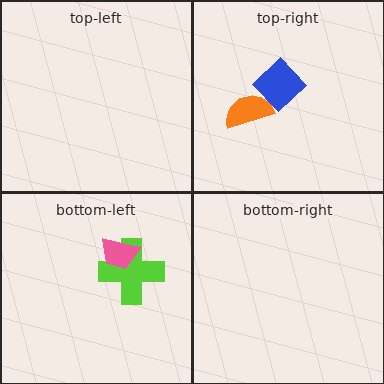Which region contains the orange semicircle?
The top-right region.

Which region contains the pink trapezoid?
The bottom-left region.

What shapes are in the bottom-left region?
The lime cross, the pink trapezoid.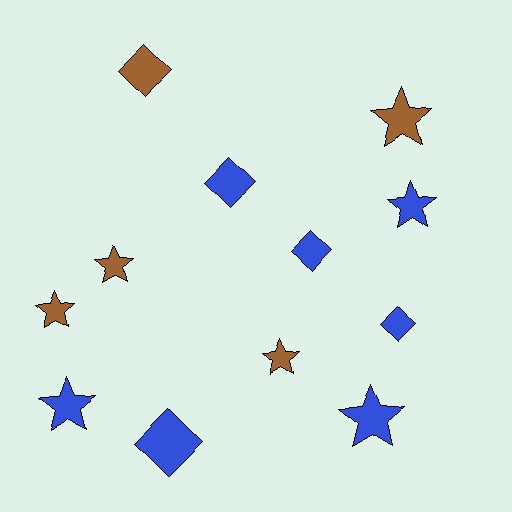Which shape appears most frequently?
Star, with 7 objects.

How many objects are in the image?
There are 12 objects.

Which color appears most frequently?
Blue, with 7 objects.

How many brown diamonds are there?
There is 1 brown diamond.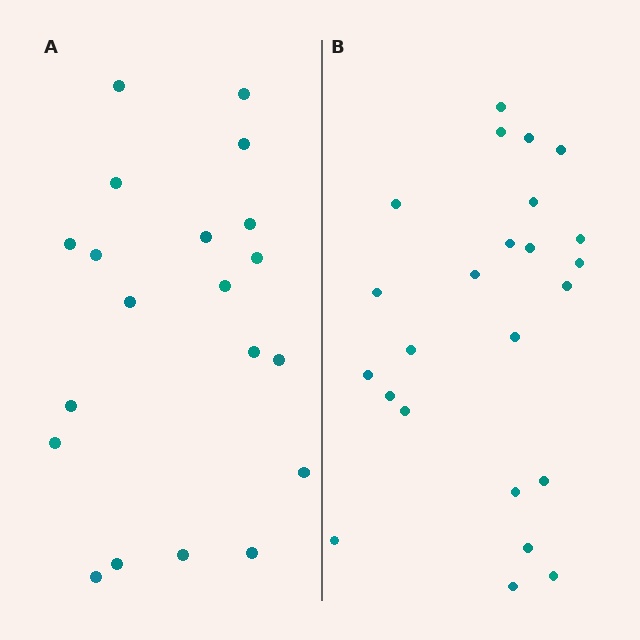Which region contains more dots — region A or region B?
Region B (the right region) has more dots.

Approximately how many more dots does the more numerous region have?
Region B has about 4 more dots than region A.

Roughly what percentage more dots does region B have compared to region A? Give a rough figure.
About 20% more.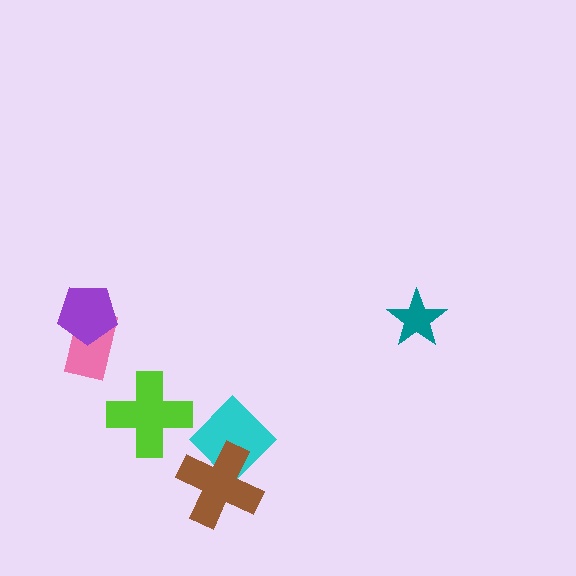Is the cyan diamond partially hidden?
Yes, it is partially covered by another shape.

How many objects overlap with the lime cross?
0 objects overlap with the lime cross.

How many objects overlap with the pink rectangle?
1 object overlaps with the pink rectangle.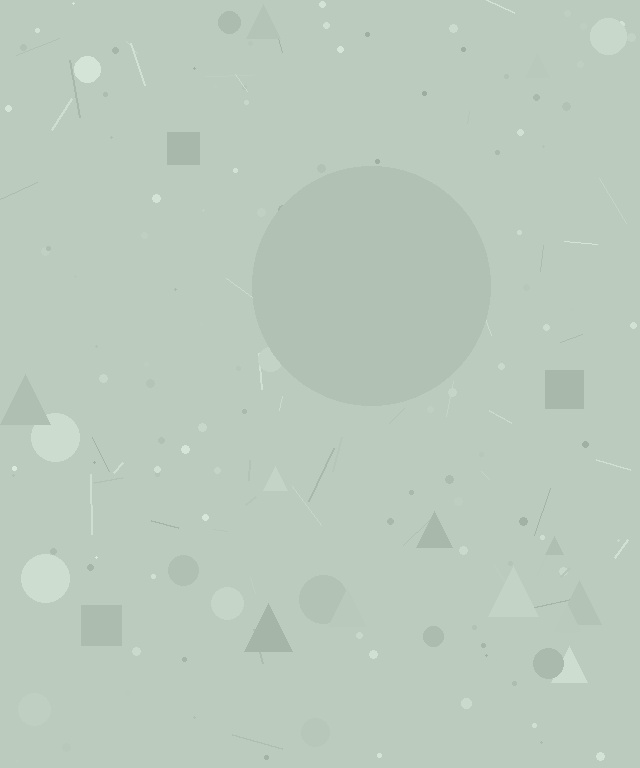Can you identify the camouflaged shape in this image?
The camouflaged shape is a circle.